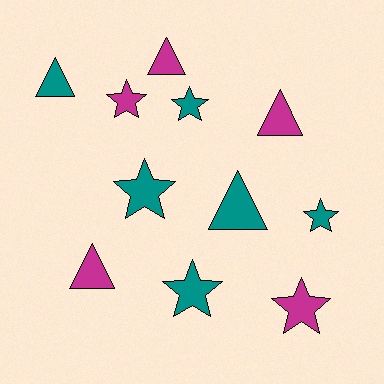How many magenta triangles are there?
There are 3 magenta triangles.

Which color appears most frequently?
Teal, with 6 objects.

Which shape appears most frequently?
Star, with 6 objects.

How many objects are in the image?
There are 11 objects.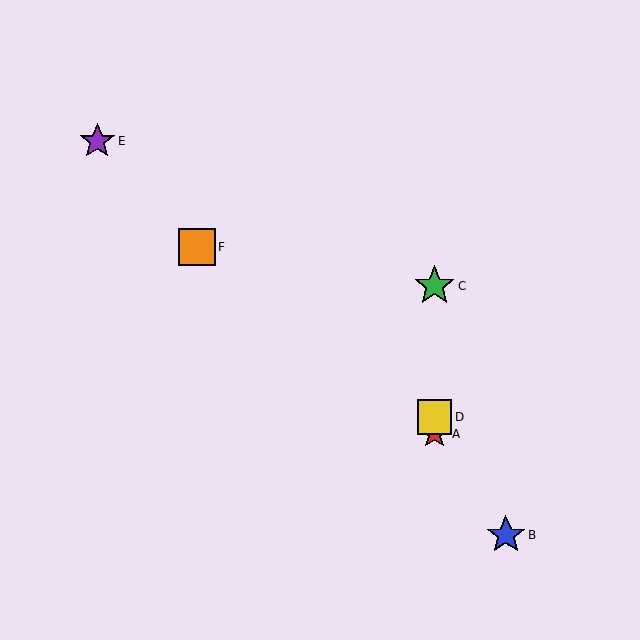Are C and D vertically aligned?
Yes, both are at x≈434.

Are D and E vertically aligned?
No, D is at x≈434 and E is at x≈97.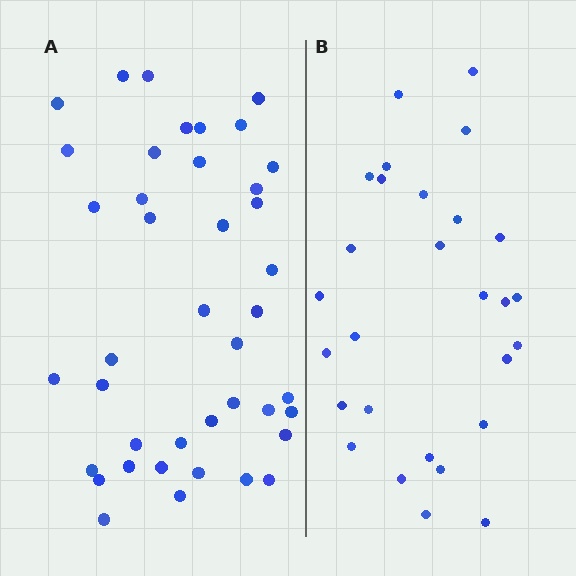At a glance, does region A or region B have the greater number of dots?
Region A (the left region) has more dots.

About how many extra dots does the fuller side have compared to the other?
Region A has approximately 15 more dots than region B.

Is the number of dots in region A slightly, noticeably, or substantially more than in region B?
Region A has substantially more. The ratio is roughly 1.5 to 1.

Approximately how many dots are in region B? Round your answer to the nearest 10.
About 30 dots. (The exact count is 28, which rounds to 30.)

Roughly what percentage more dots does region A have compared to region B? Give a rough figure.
About 45% more.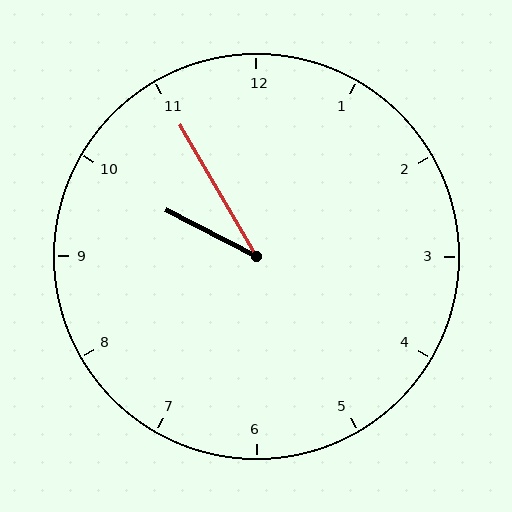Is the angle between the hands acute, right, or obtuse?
It is acute.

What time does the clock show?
9:55.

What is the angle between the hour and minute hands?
Approximately 32 degrees.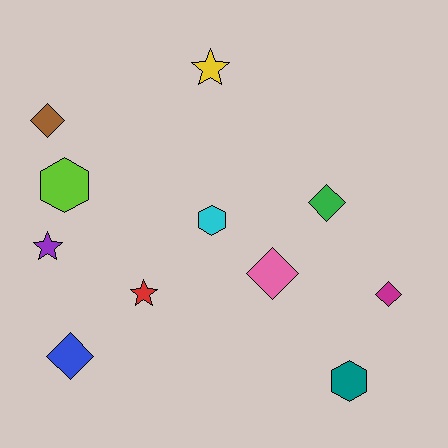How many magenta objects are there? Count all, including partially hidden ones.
There is 1 magenta object.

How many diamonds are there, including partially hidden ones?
There are 5 diamonds.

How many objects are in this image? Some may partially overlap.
There are 11 objects.